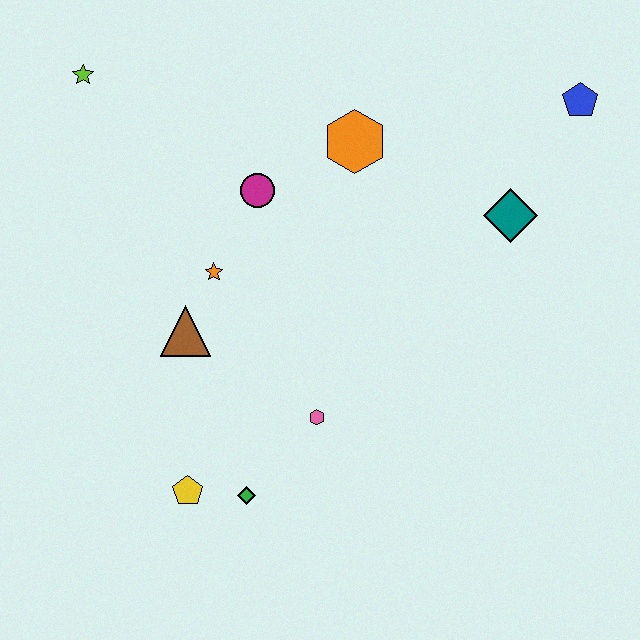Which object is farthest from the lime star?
The blue pentagon is farthest from the lime star.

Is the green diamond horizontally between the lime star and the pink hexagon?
Yes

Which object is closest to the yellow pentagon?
The green diamond is closest to the yellow pentagon.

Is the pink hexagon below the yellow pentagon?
No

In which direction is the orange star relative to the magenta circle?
The orange star is below the magenta circle.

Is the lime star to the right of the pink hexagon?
No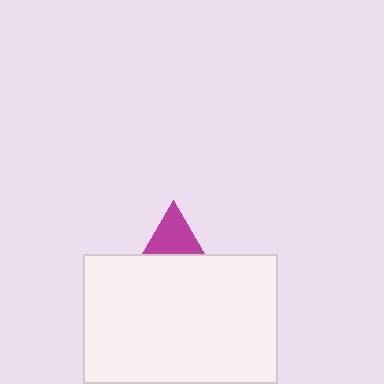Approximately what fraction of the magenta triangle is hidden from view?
Roughly 57% of the magenta triangle is hidden behind the white rectangle.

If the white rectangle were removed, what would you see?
You would see the complete magenta triangle.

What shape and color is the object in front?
The object in front is a white rectangle.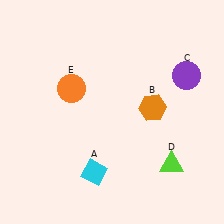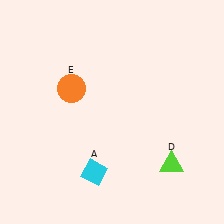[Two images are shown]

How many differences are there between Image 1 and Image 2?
There are 2 differences between the two images.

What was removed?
The purple circle (C), the orange hexagon (B) were removed in Image 2.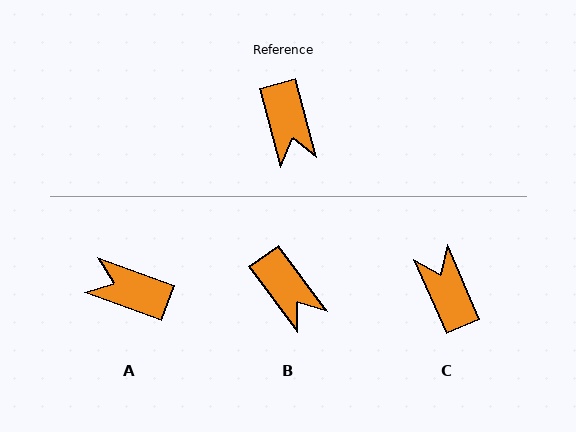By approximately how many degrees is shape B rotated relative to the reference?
Approximately 21 degrees counter-clockwise.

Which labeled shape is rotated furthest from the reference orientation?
C, about 171 degrees away.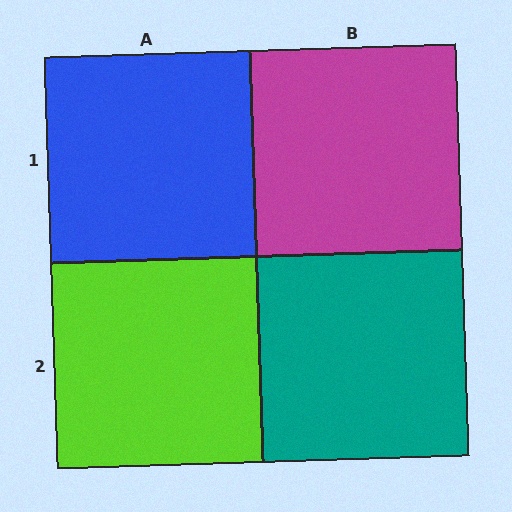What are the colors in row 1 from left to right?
Blue, magenta.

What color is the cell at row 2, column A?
Lime.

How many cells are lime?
1 cell is lime.